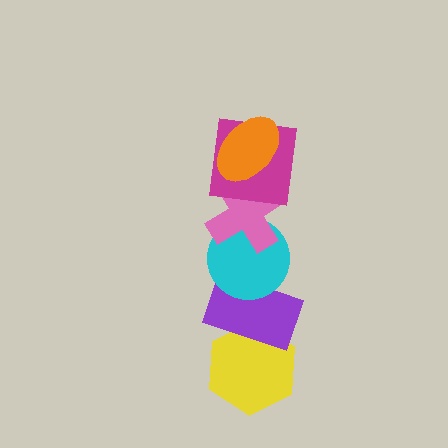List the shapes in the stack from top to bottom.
From top to bottom: the orange ellipse, the magenta square, the pink cross, the cyan circle, the purple rectangle, the yellow hexagon.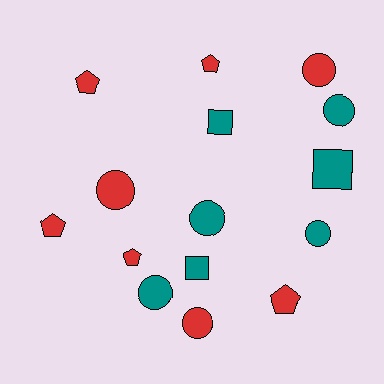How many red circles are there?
There are 3 red circles.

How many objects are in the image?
There are 15 objects.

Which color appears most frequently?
Red, with 8 objects.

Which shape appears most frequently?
Circle, with 7 objects.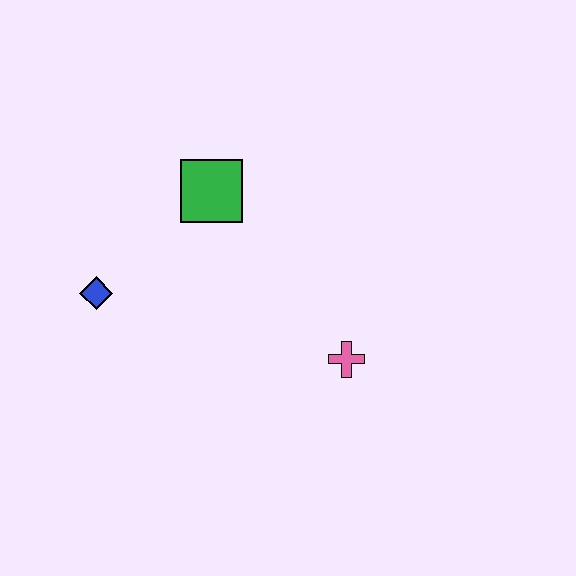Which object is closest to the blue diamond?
The green square is closest to the blue diamond.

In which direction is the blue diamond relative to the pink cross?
The blue diamond is to the left of the pink cross.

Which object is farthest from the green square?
The pink cross is farthest from the green square.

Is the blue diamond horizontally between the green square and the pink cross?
No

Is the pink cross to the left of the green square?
No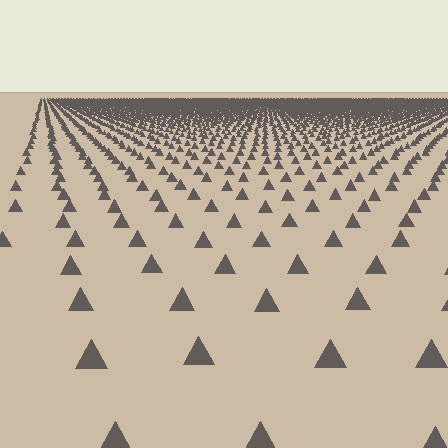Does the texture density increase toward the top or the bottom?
Density increases toward the top.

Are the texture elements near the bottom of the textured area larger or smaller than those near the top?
Larger. Near the bottom, elements are closer to the viewer and appear at a bigger on-screen size.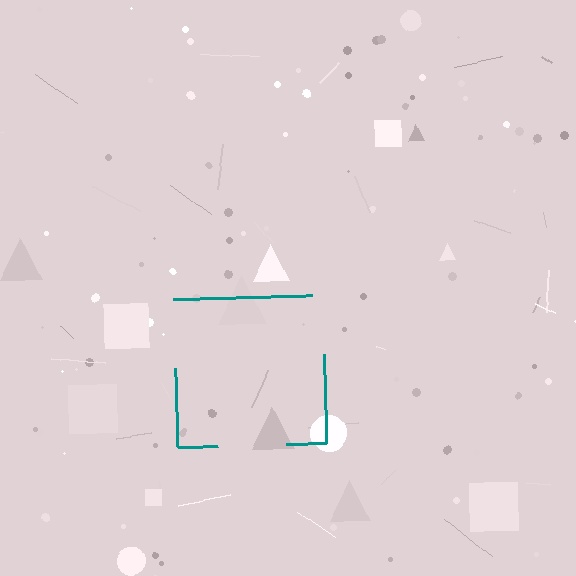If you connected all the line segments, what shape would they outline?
They would outline a square.